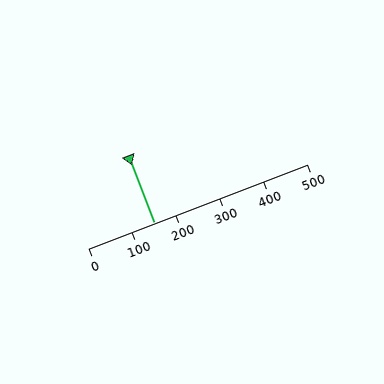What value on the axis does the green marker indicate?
The marker indicates approximately 150.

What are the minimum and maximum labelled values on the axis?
The axis runs from 0 to 500.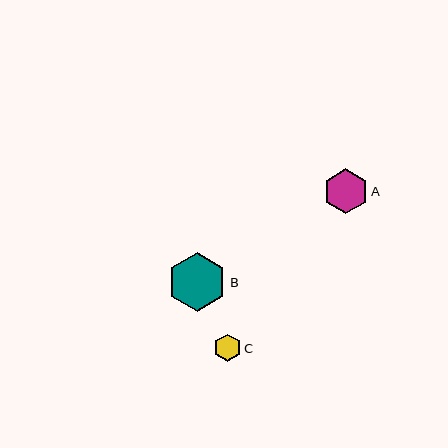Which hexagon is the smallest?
Hexagon C is the smallest with a size of approximately 27 pixels.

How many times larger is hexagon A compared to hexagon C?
Hexagon A is approximately 1.6 times the size of hexagon C.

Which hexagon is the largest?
Hexagon B is the largest with a size of approximately 59 pixels.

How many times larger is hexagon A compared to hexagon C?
Hexagon A is approximately 1.6 times the size of hexagon C.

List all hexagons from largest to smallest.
From largest to smallest: B, A, C.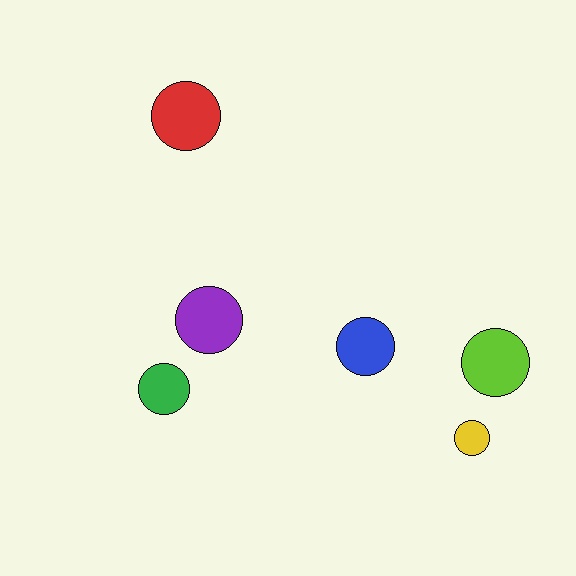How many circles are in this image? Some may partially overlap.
There are 6 circles.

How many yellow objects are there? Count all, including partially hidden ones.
There is 1 yellow object.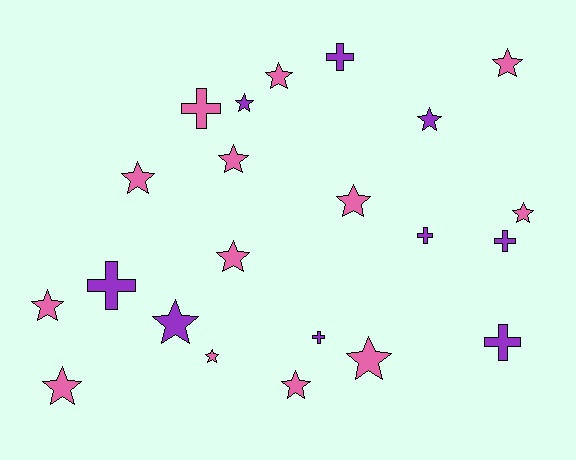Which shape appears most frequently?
Star, with 15 objects.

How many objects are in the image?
There are 22 objects.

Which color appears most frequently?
Pink, with 13 objects.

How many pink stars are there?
There are 12 pink stars.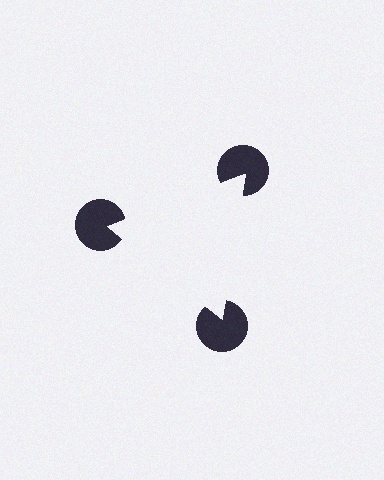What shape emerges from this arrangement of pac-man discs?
An illusory triangle — its edges are inferred from the aligned wedge cuts in the pac-man discs, not physically drawn.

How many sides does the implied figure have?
3 sides.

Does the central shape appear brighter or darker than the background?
It typically appears slightly brighter than the background, even though no actual brightness change is drawn.